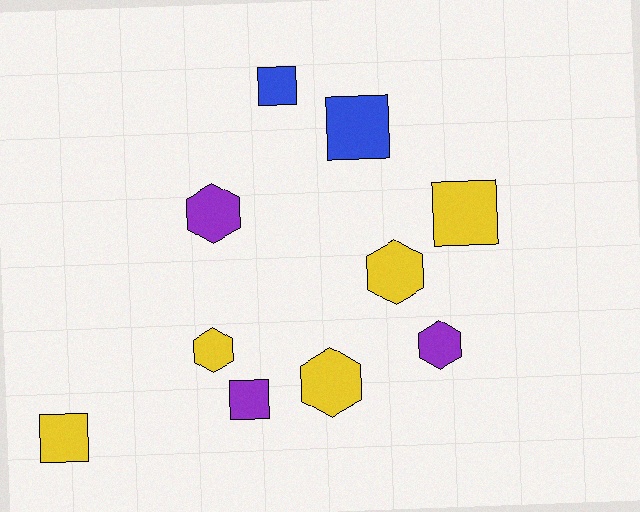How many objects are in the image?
There are 10 objects.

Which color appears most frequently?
Yellow, with 5 objects.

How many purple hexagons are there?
There are 2 purple hexagons.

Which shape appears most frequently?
Hexagon, with 5 objects.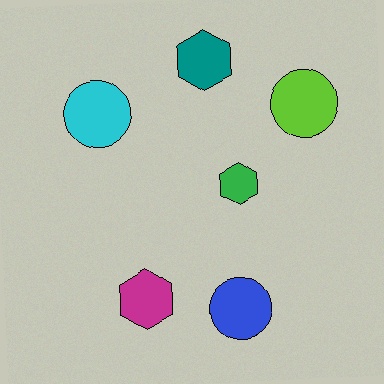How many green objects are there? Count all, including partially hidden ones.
There is 1 green object.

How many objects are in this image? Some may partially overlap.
There are 6 objects.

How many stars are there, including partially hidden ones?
There are no stars.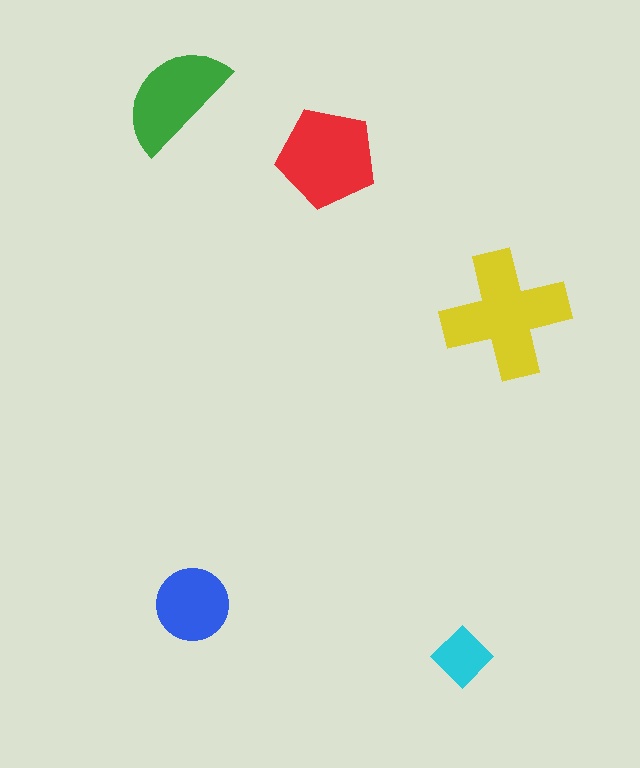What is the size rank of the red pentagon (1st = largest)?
2nd.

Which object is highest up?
The green semicircle is topmost.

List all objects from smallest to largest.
The cyan diamond, the blue circle, the green semicircle, the red pentagon, the yellow cross.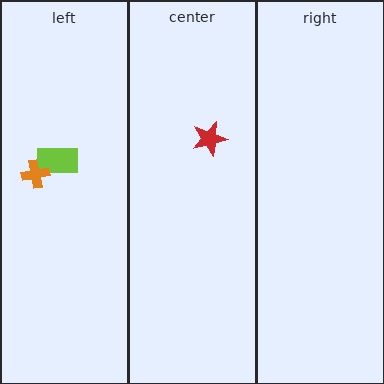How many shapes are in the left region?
2.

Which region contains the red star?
The center region.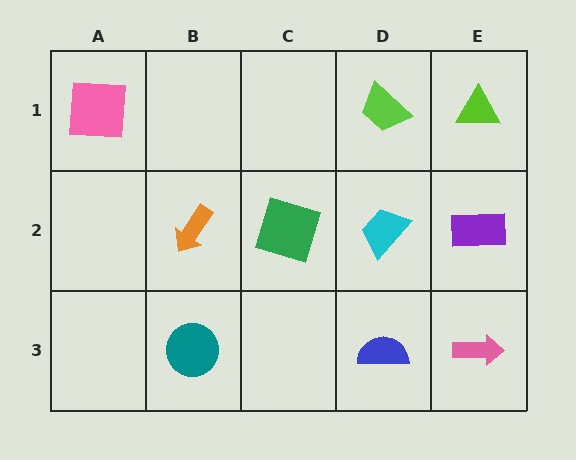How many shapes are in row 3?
3 shapes.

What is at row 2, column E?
A purple rectangle.